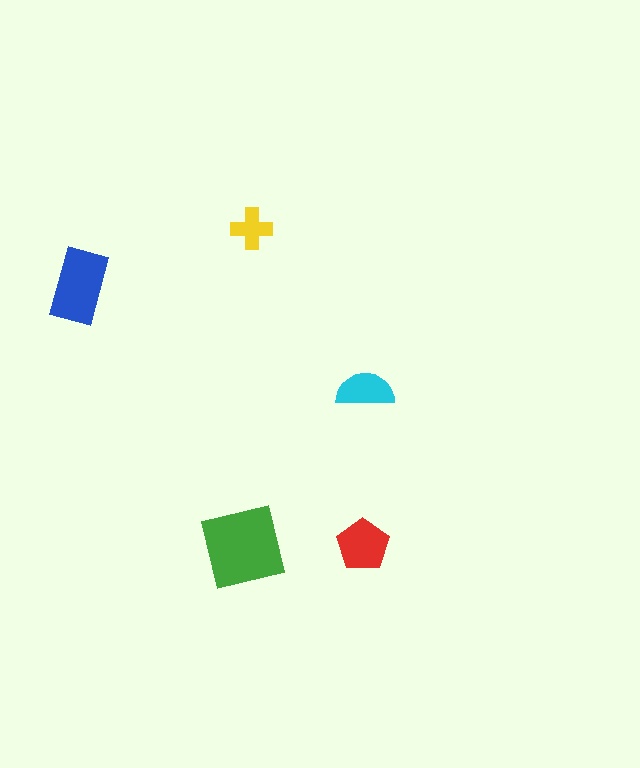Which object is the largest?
The green square.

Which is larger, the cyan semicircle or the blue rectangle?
The blue rectangle.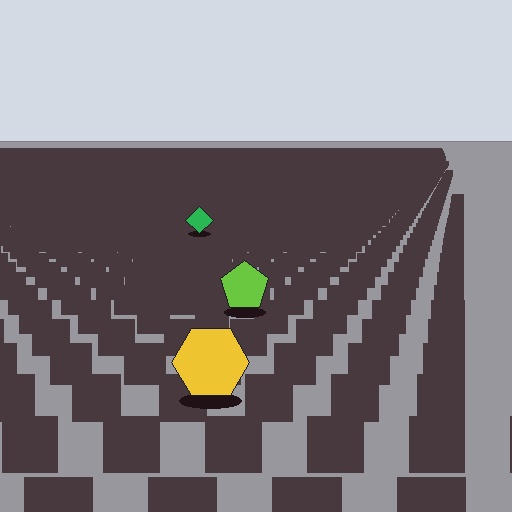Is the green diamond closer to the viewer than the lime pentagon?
No. The lime pentagon is closer — you can tell from the texture gradient: the ground texture is coarser near it.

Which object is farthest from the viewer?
The green diamond is farthest from the viewer. It appears smaller and the ground texture around it is denser.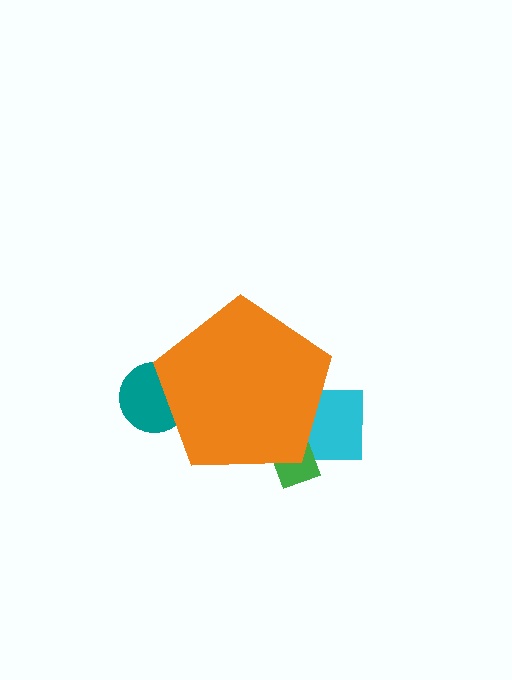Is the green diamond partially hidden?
Yes, the green diamond is partially hidden behind the orange pentagon.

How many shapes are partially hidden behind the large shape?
3 shapes are partially hidden.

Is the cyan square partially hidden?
Yes, the cyan square is partially hidden behind the orange pentagon.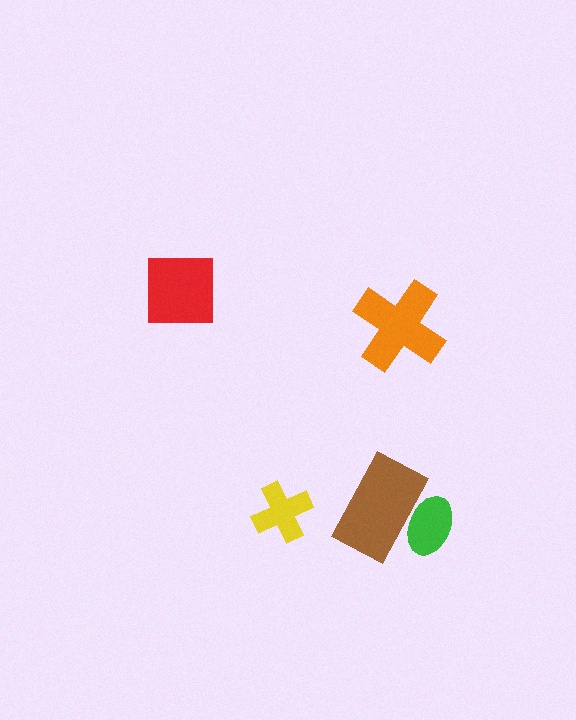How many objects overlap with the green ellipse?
1 object overlaps with the green ellipse.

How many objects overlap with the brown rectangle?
1 object overlaps with the brown rectangle.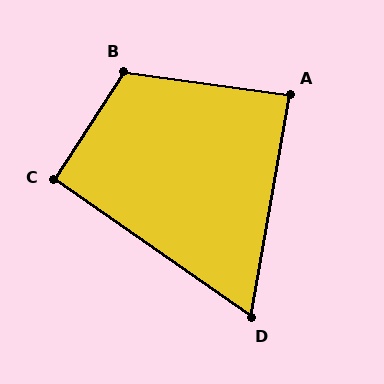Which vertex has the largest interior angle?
B, at approximately 115 degrees.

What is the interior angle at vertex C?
Approximately 92 degrees (approximately right).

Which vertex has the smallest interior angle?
D, at approximately 65 degrees.